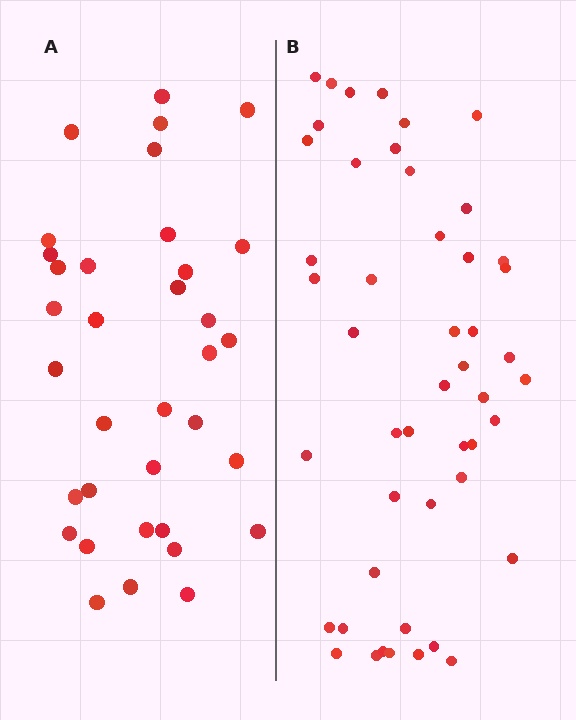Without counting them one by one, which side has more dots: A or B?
Region B (the right region) has more dots.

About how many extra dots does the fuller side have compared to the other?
Region B has approximately 15 more dots than region A.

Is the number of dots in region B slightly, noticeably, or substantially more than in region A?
Region B has noticeably more, but not dramatically so. The ratio is roughly 1.4 to 1.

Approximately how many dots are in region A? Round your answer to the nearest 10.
About 40 dots. (The exact count is 35, which rounds to 40.)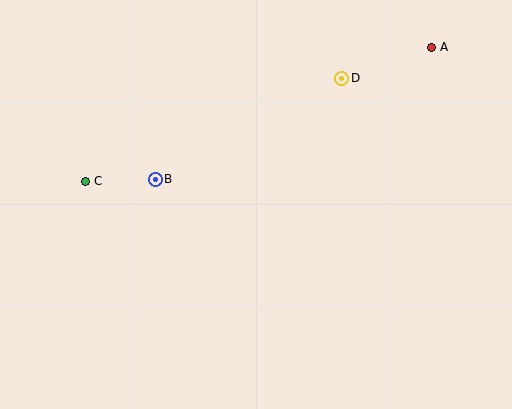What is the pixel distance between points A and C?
The distance between A and C is 371 pixels.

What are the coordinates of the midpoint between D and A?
The midpoint between D and A is at (386, 63).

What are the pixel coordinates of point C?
Point C is at (85, 181).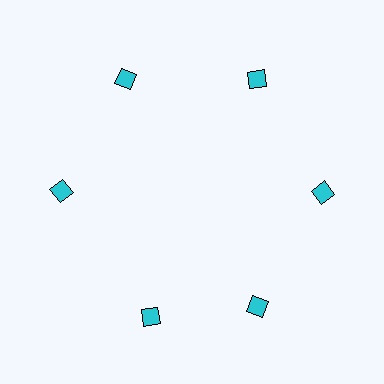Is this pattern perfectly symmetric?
No. The 6 cyan diamonds are arranged in a ring, but one element near the 7 o'clock position is rotated out of alignment along the ring, breaking the 6-fold rotational symmetry.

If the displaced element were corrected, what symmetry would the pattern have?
It would have 6-fold rotational symmetry — the pattern would map onto itself every 60 degrees.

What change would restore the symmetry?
The symmetry would be restored by rotating it back into even spacing with its neighbors so that all 6 diamonds sit at equal angles and equal distance from the center.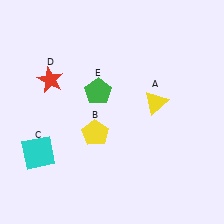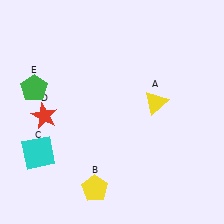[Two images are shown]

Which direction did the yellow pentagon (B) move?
The yellow pentagon (B) moved down.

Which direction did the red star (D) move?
The red star (D) moved down.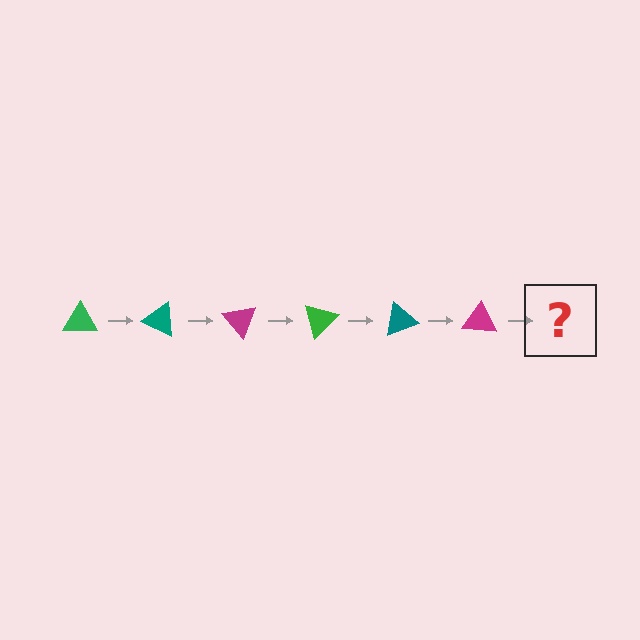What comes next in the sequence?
The next element should be a green triangle, rotated 150 degrees from the start.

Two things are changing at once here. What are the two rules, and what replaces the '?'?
The two rules are that it rotates 25 degrees each step and the color cycles through green, teal, and magenta. The '?' should be a green triangle, rotated 150 degrees from the start.